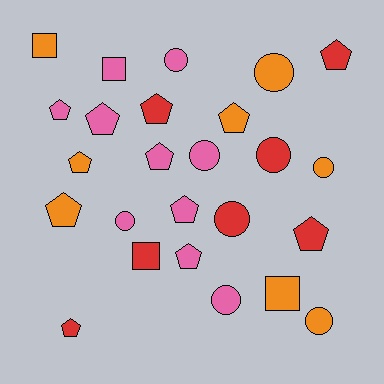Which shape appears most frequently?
Pentagon, with 12 objects.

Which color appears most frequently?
Pink, with 10 objects.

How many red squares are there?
There is 1 red square.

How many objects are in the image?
There are 25 objects.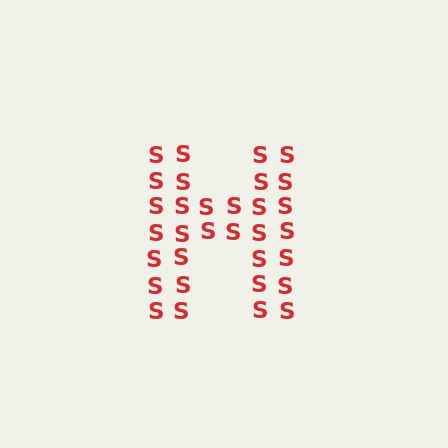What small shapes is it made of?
It is made of small letter S's.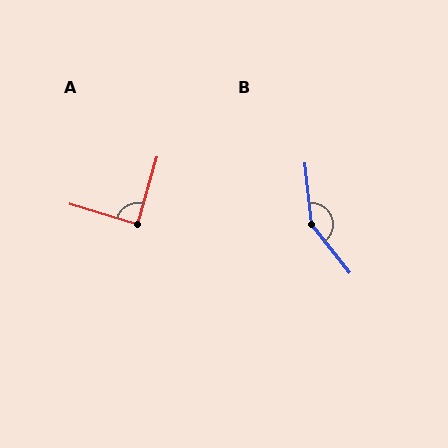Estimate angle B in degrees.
Approximately 147 degrees.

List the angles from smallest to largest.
A (89°), B (147°).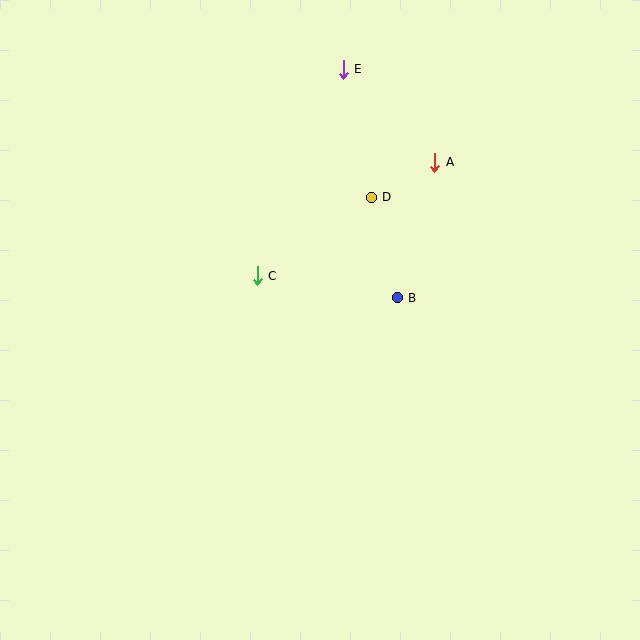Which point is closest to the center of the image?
Point C at (257, 276) is closest to the center.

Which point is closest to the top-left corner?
Point E is closest to the top-left corner.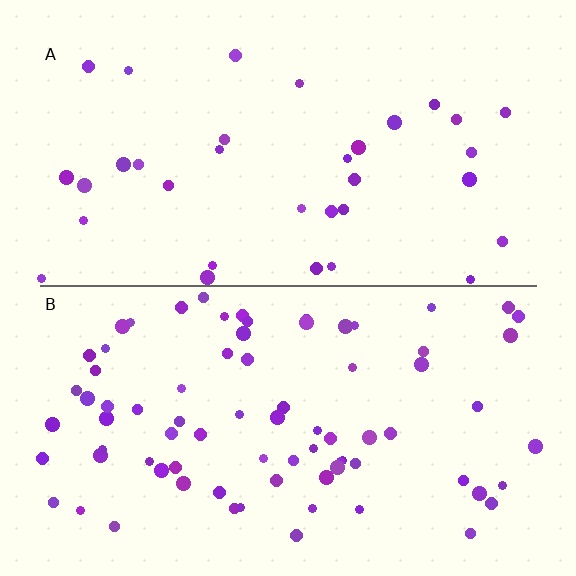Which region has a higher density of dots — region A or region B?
B (the bottom).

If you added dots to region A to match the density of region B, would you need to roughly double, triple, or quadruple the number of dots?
Approximately double.